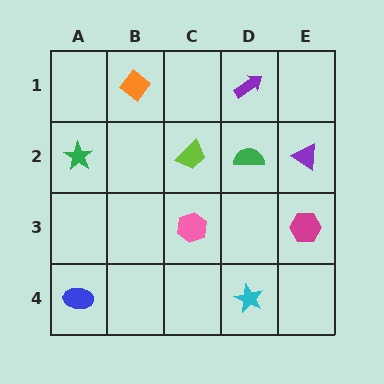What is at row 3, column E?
A magenta hexagon.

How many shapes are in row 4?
2 shapes.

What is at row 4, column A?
A blue ellipse.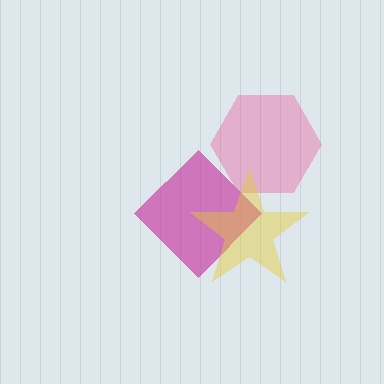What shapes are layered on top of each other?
The layered shapes are: a magenta diamond, a pink hexagon, a yellow star.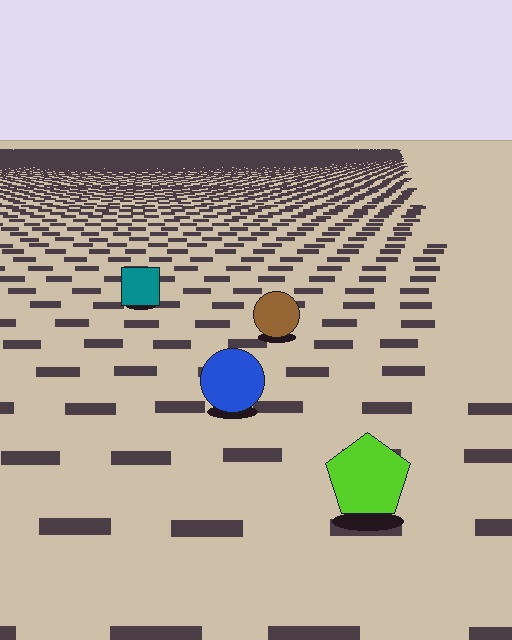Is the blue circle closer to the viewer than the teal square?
Yes. The blue circle is closer — you can tell from the texture gradient: the ground texture is coarser near it.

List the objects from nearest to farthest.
From nearest to farthest: the lime pentagon, the blue circle, the brown circle, the teal square.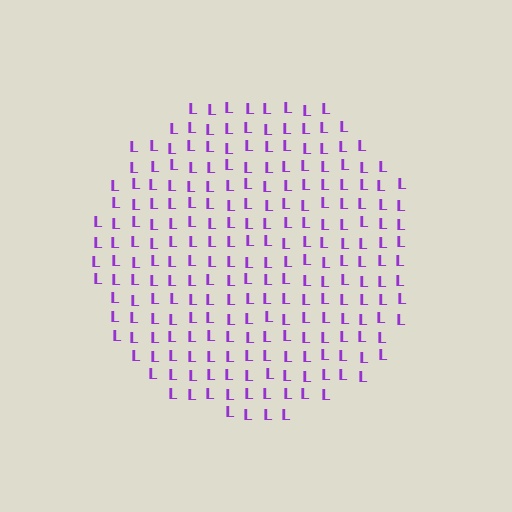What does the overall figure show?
The overall figure shows a circle.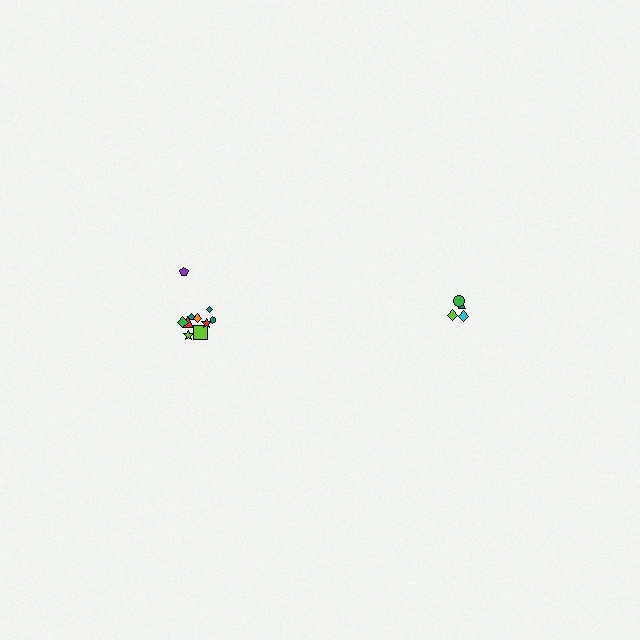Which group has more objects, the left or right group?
The left group.